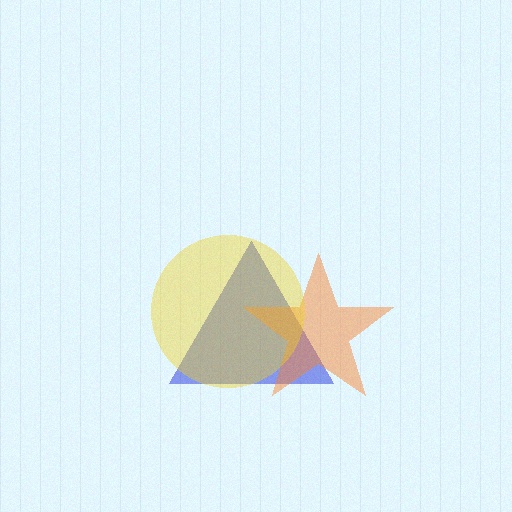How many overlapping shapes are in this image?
There are 3 overlapping shapes in the image.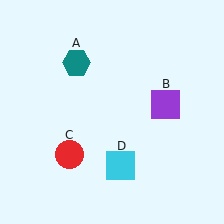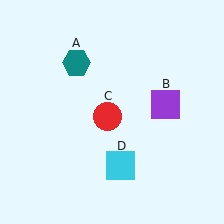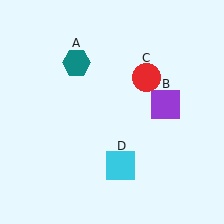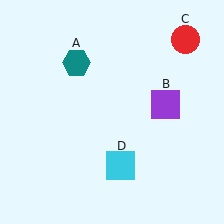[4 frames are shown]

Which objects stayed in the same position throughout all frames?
Teal hexagon (object A) and purple square (object B) and cyan square (object D) remained stationary.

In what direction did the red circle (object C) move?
The red circle (object C) moved up and to the right.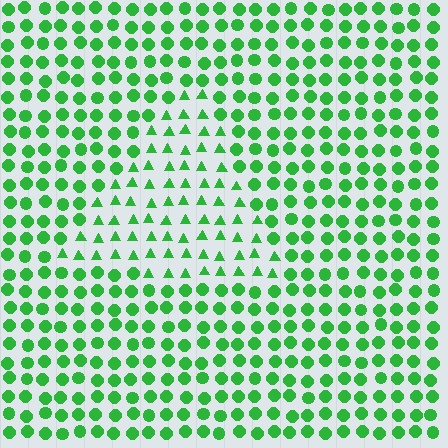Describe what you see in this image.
The image is filled with small green elements arranged in a uniform grid. A triangle-shaped region contains triangles, while the surrounding area contains circles. The boundary is defined purely by the change in element shape.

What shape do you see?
I see a triangle.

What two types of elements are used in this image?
The image uses triangles inside the triangle region and circles outside it.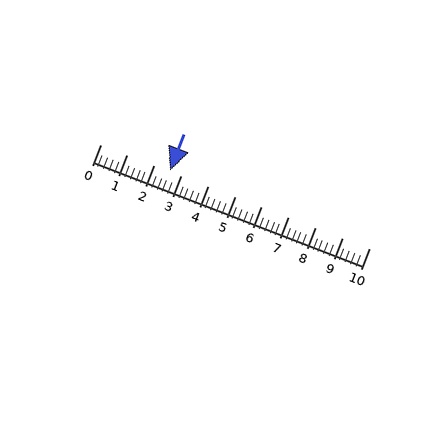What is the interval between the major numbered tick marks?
The major tick marks are spaced 1 units apart.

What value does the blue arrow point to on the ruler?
The blue arrow points to approximately 2.6.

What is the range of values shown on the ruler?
The ruler shows values from 0 to 10.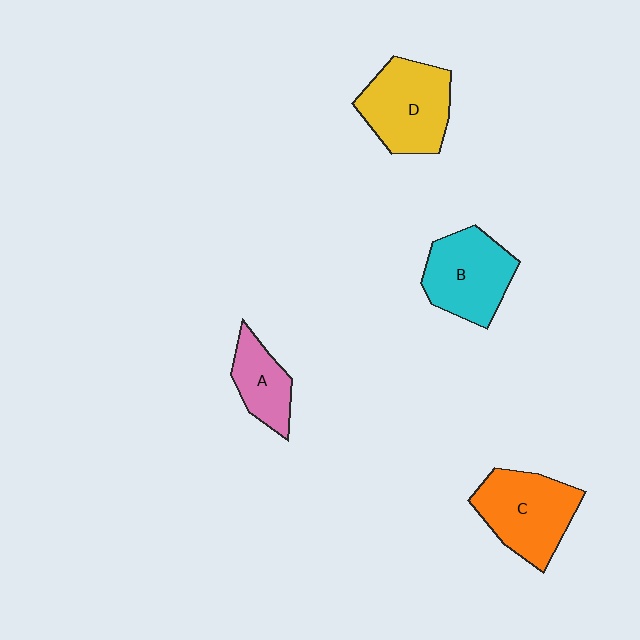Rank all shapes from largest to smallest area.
From largest to smallest: D (yellow), C (orange), B (cyan), A (pink).